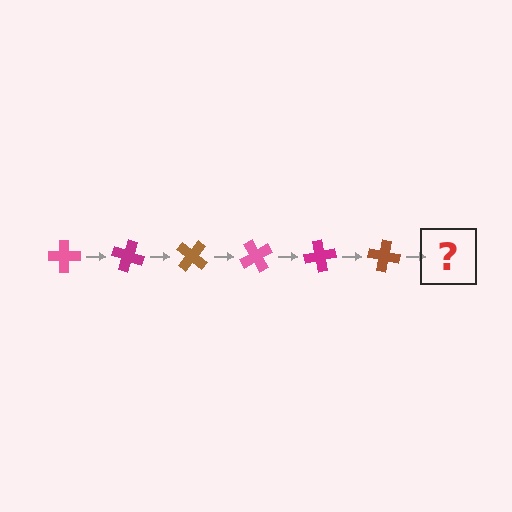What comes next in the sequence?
The next element should be a pink cross, rotated 120 degrees from the start.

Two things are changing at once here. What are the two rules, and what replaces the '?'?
The two rules are that it rotates 20 degrees each step and the color cycles through pink, magenta, and brown. The '?' should be a pink cross, rotated 120 degrees from the start.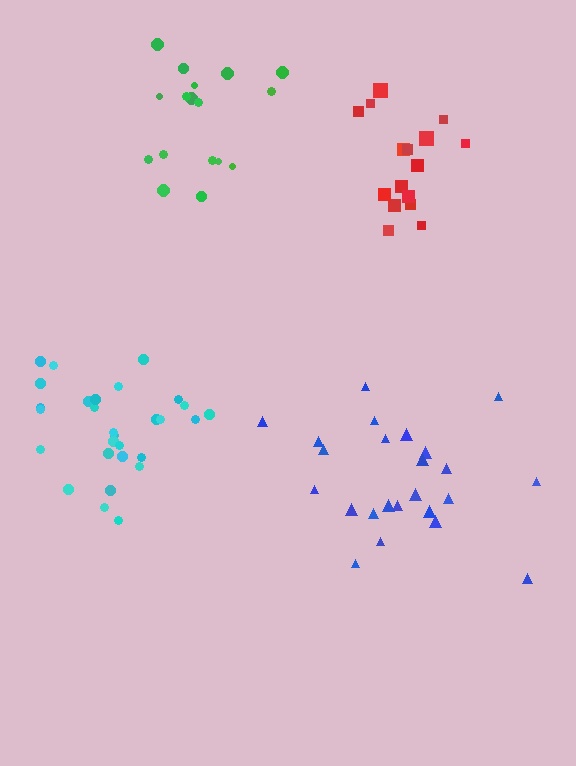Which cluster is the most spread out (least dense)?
Blue.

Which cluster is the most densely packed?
Red.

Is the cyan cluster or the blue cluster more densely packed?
Cyan.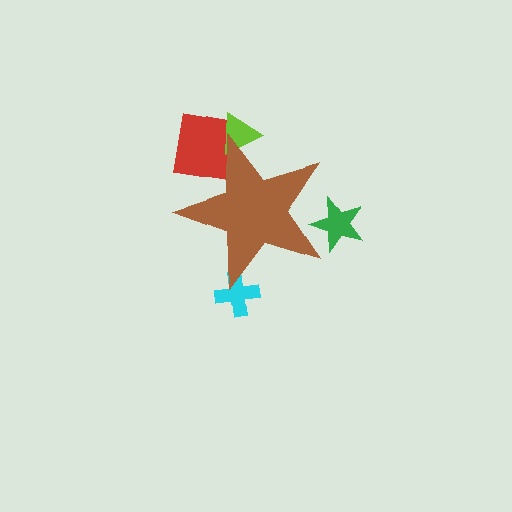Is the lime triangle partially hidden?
Yes, the lime triangle is partially hidden behind the brown star.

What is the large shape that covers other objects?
A brown star.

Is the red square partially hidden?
Yes, the red square is partially hidden behind the brown star.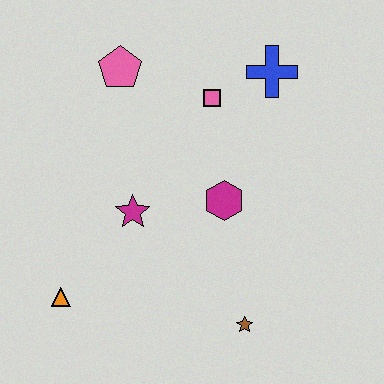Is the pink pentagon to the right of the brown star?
No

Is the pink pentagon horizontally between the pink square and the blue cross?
No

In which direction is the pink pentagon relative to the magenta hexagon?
The pink pentagon is above the magenta hexagon.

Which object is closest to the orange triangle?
The magenta star is closest to the orange triangle.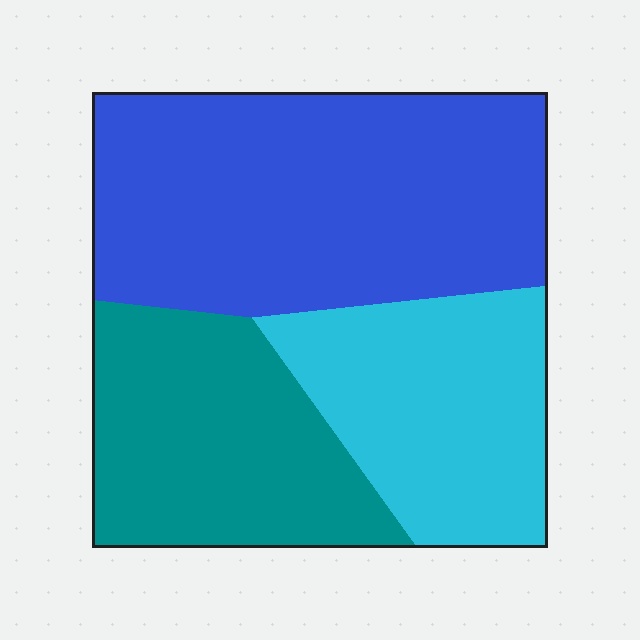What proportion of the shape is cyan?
Cyan takes up between a sixth and a third of the shape.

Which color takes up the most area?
Blue, at roughly 45%.